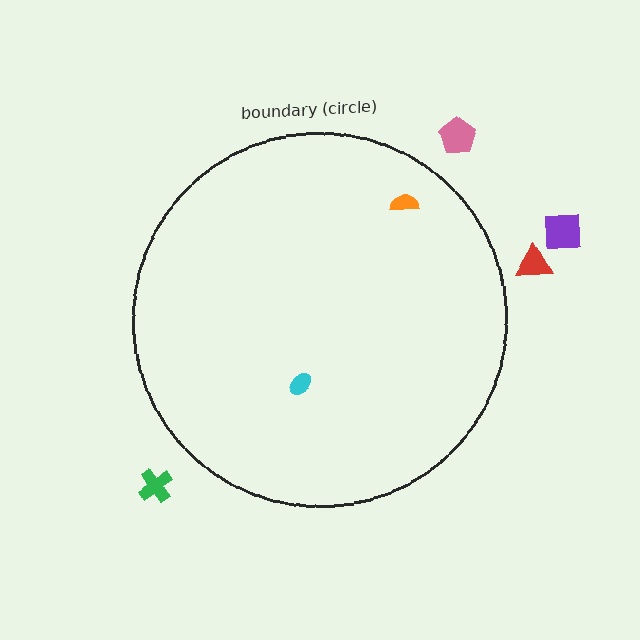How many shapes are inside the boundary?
2 inside, 4 outside.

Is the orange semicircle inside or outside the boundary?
Inside.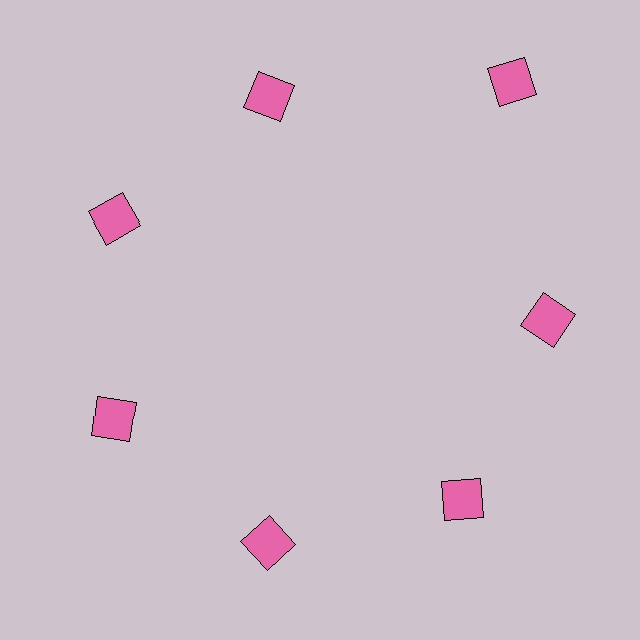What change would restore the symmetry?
The symmetry would be restored by moving it inward, back onto the ring so that all 7 squares sit at equal angles and equal distance from the center.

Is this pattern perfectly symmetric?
No. The 7 pink squares are arranged in a ring, but one element near the 1 o'clock position is pushed outward from the center, breaking the 7-fold rotational symmetry.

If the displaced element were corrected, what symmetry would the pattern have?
It would have 7-fold rotational symmetry — the pattern would map onto itself every 51 degrees.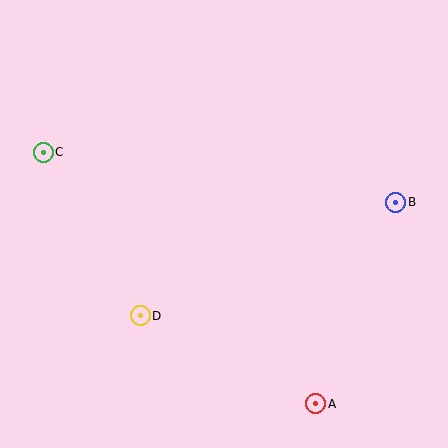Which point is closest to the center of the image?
Point D at (140, 316) is closest to the center.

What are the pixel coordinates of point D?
Point D is at (140, 316).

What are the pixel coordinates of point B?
Point B is at (396, 202).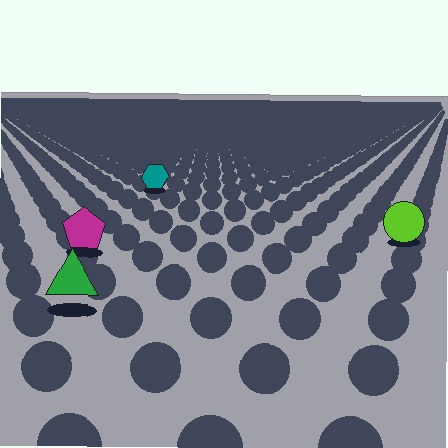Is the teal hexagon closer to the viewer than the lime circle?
No. The lime circle is closer — you can tell from the texture gradient: the ground texture is coarser near it.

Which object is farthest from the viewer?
The teal hexagon is farthest from the viewer. It appears smaller and the ground texture around it is denser.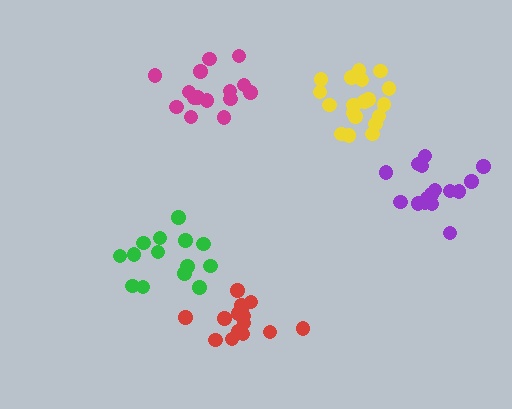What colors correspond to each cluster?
The clusters are colored: green, red, yellow, magenta, purple.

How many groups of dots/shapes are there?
There are 5 groups.